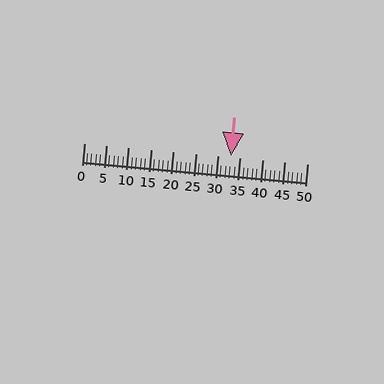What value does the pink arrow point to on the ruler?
The pink arrow points to approximately 33.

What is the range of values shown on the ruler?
The ruler shows values from 0 to 50.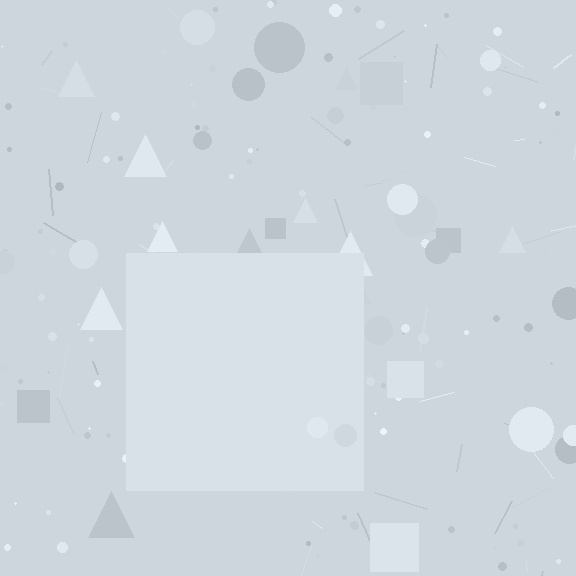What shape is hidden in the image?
A square is hidden in the image.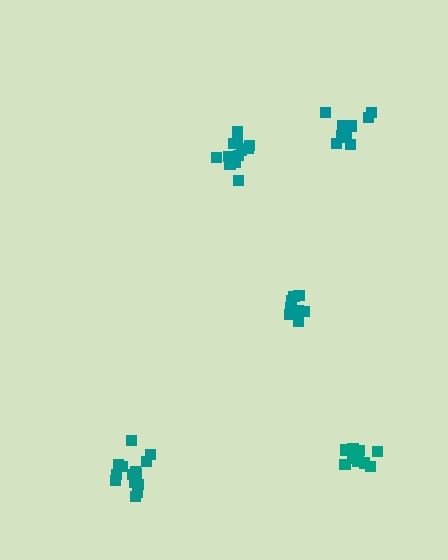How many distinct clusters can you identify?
There are 5 distinct clusters.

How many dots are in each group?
Group 1: 9 dots, Group 2: 10 dots, Group 3: 15 dots, Group 4: 10 dots, Group 5: 14 dots (58 total).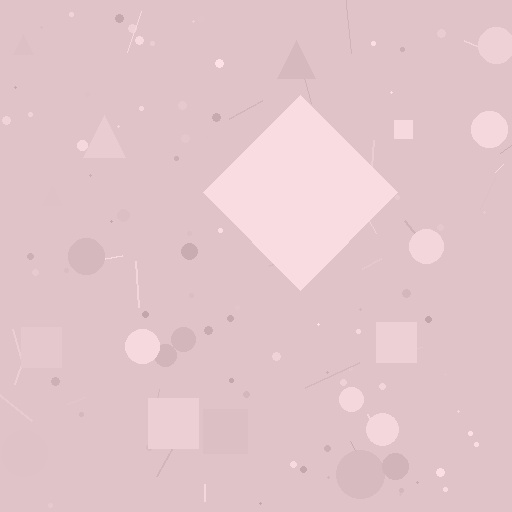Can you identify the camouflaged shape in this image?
The camouflaged shape is a diamond.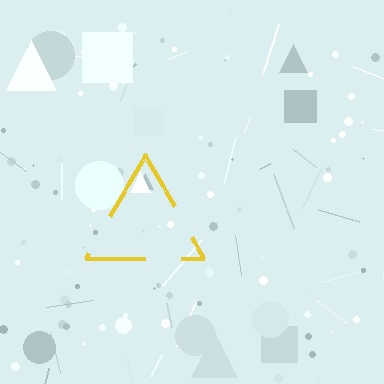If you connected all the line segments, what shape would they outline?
They would outline a triangle.